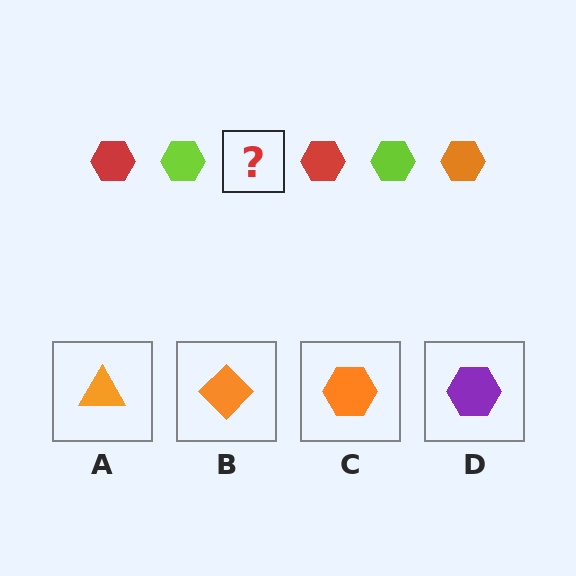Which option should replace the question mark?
Option C.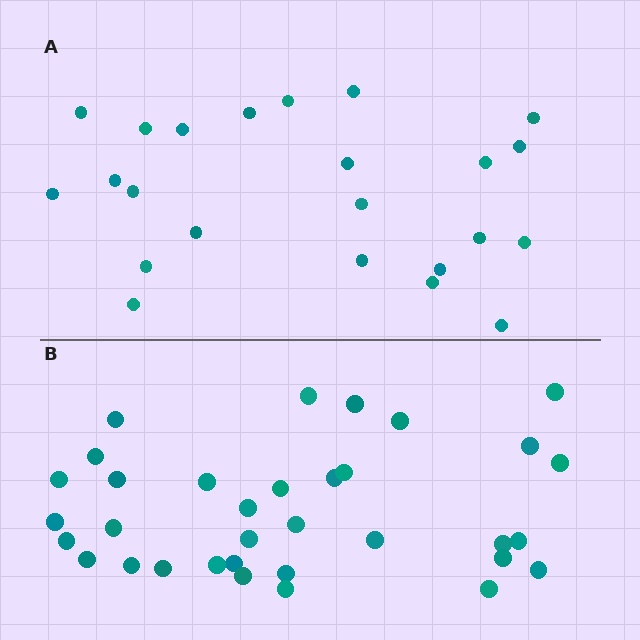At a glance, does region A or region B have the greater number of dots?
Region B (the bottom region) has more dots.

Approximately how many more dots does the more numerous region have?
Region B has roughly 12 or so more dots than region A.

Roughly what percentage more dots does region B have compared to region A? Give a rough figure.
About 50% more.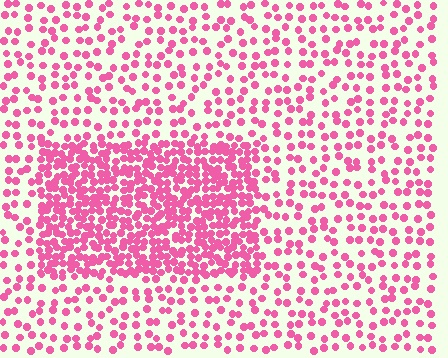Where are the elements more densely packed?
The elements are more densely packed inside the rectangle boundary.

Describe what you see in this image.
The image contains small pink elements arranged at two different densities. A rectangle-shaped region is visible where the elements are more densely packed than the surrounding area.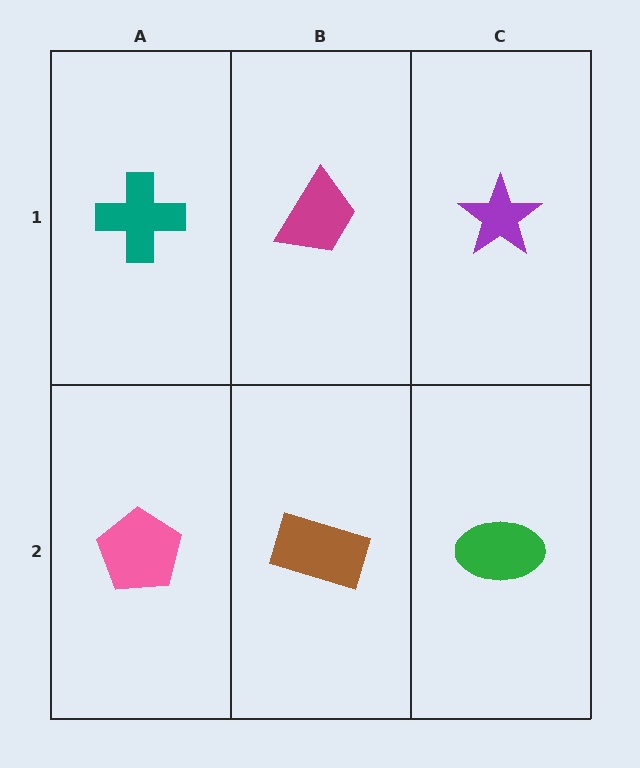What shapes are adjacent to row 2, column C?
A purple star (row 1, column C), a brown rectangle (row 2, column B).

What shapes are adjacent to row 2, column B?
A magenta trapezoid (row 1, column B), a pink pentagon (row 2, column A), a green ellipse (row 2, column C).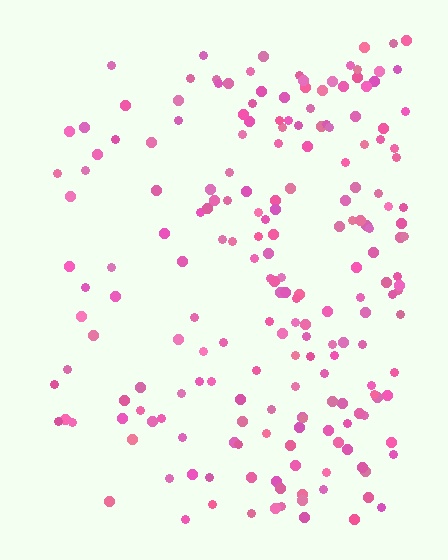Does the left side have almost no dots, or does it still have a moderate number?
Still a moderate number, just noticeably fewer than the right.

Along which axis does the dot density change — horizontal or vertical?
Horizontal.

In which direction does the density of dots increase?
From left to right, with the right side densest.